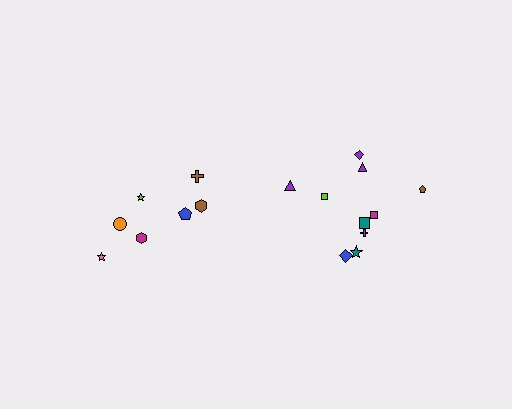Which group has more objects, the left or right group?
The right group.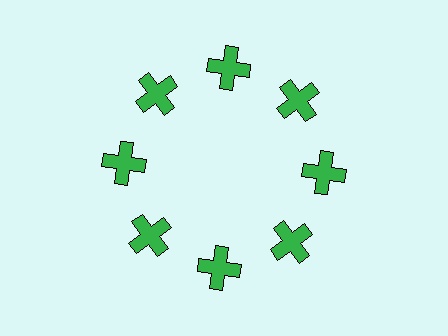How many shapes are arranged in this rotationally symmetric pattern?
There are 8 shapes, arranged in 8 groups of 1.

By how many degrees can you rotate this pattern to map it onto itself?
The pattern maps onto itself every 45 degrees of rotation.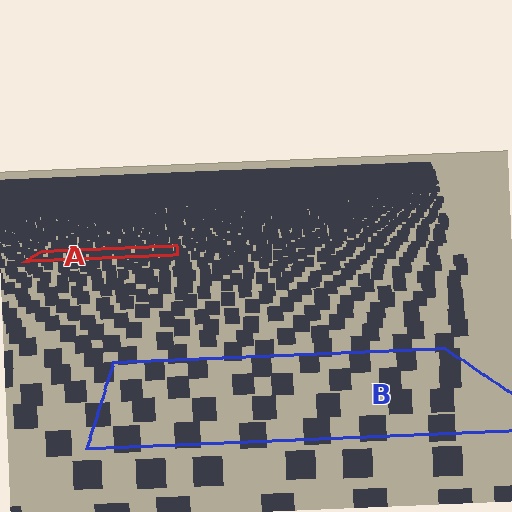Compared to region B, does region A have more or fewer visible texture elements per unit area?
Region A has more texture elements per unit area — they are packed more densely because it is farther away.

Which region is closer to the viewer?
Region B is closer. The texture elements there are larger and more spread out.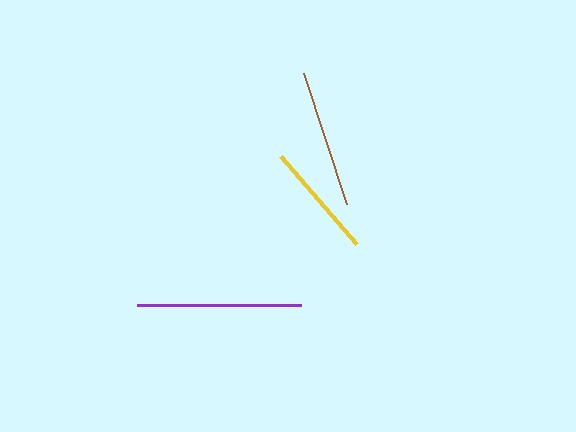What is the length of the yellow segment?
The yellow segment is approximately 116 pixels long.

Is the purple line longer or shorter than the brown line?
The purple line is longer than the brown line.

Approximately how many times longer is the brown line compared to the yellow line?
The brown line is approximately 1.2 times the length of the yellow line.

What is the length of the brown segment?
The brown segment is approximately 138 pixels long.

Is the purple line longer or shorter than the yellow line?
The purple line is longer than the yellow line.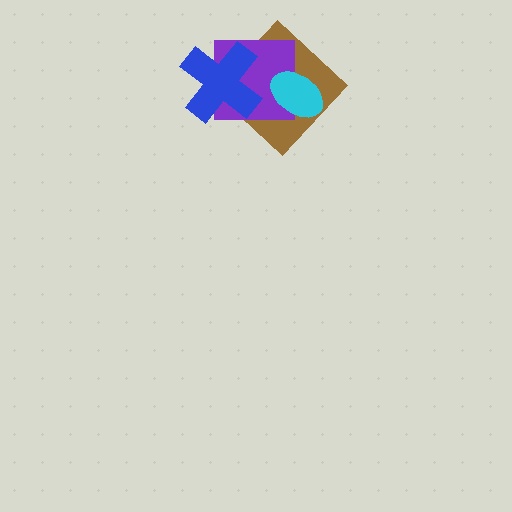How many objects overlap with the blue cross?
2 objects overlap with the blue cross.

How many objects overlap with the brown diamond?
3 objects overlap with the brown diamond.